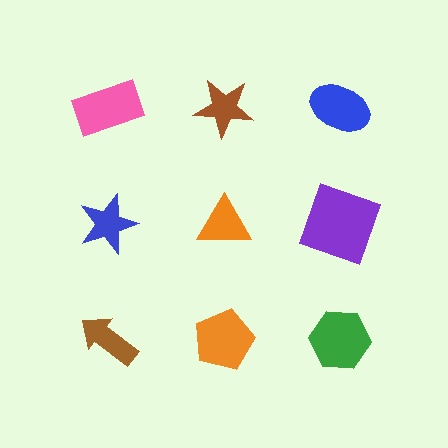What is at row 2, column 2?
An orange triangle.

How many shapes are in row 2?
3 shapes.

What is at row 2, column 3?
A purple square.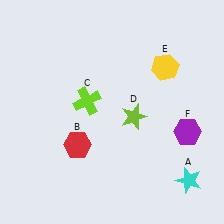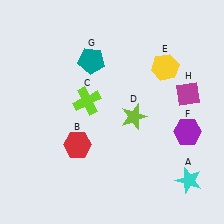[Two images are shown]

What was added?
A teal pentagon (G), a magenta diamond (H) were added in Image 2.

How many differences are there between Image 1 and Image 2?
There are 2 differences between the two images.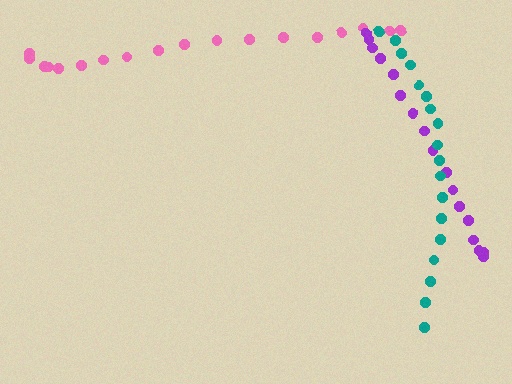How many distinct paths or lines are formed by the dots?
There are 3 distinct paths.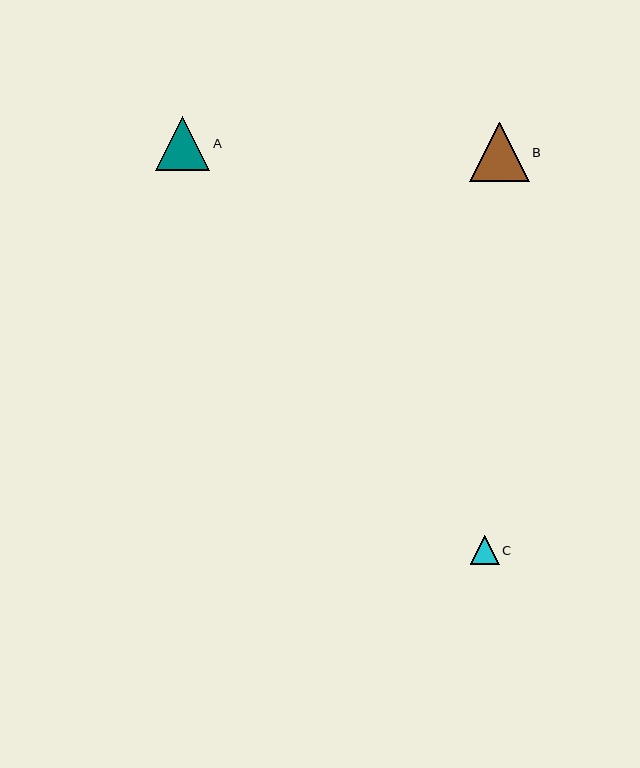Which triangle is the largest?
Triangle B is the largest with a size of approximately 59 pixels.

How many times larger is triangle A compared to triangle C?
Triangle A is approximately 1.9 times the size of triangle C.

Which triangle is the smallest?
Triangle C is the smallest with a size of approximately 29 pixels.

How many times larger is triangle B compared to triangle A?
Triangle B is approximately 1.1 times the size of triangle A.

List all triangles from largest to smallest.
From largest to smallest: B, A, C.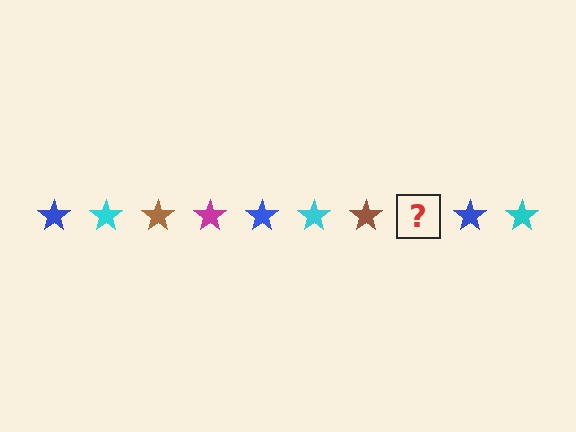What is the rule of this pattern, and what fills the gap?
The rule is that the pattern cycles through blue, cyan, brown, magenta stars. The gap should be filled with a magenta star.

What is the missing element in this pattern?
The missing element is a magenta star.